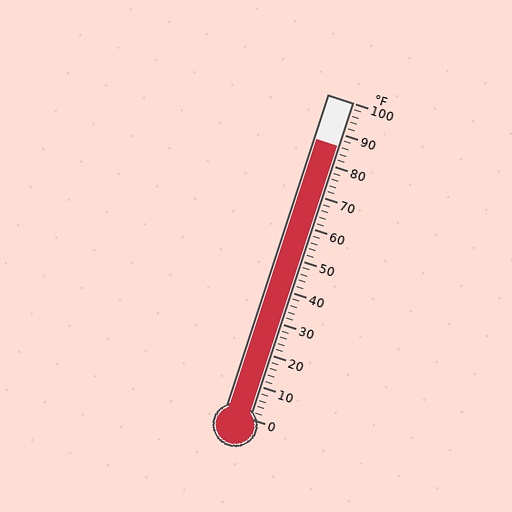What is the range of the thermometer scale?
The thermometer scale ranges from 0°F to 100°F.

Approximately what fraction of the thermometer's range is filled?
The thermometer is filled to approximately 85% of its range.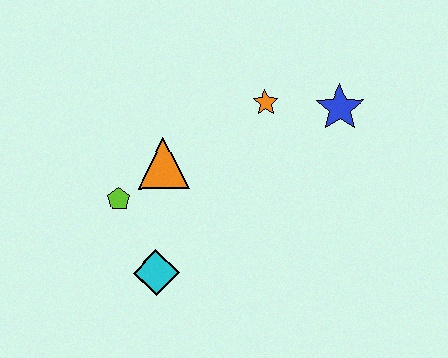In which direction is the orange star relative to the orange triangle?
The orange star is to the right of the orange triangle.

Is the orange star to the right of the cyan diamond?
Yes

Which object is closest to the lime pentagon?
The orange triangle is closest to the lime pentagon.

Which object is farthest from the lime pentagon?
The blue star is farthest from the lime pentagon.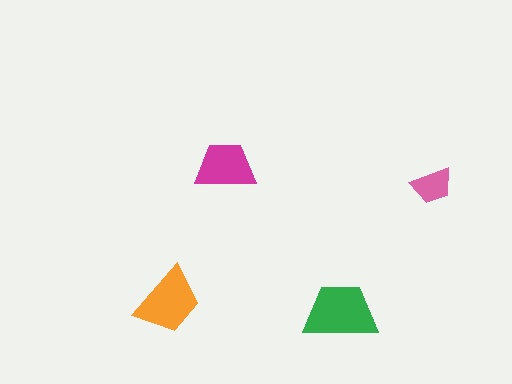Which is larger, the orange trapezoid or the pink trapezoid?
The orange one.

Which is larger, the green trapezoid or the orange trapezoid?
The green one.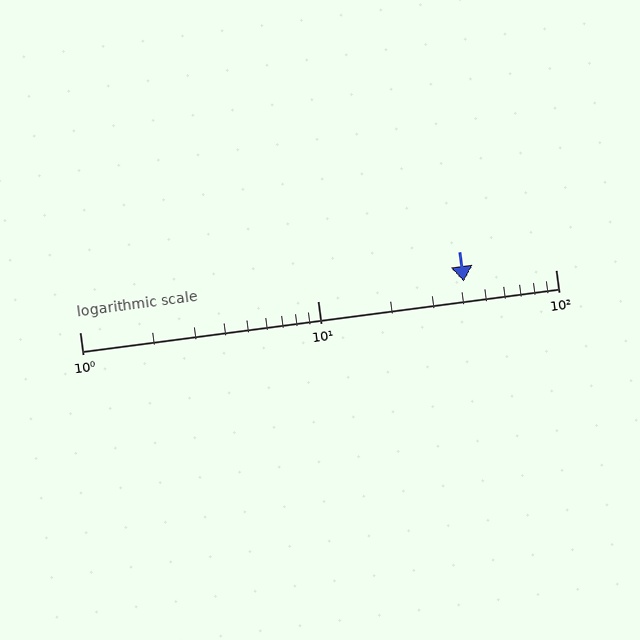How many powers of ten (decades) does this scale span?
The scale spans 2 decades, from 1 to 100.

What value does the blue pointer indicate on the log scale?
The pointer indicates approximately 41.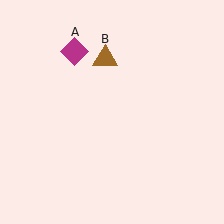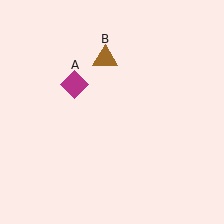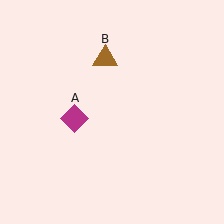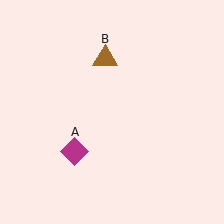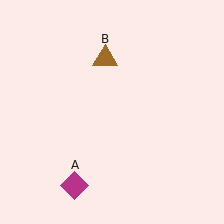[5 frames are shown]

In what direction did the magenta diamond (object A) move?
The magenta diamond (object A) moved down.